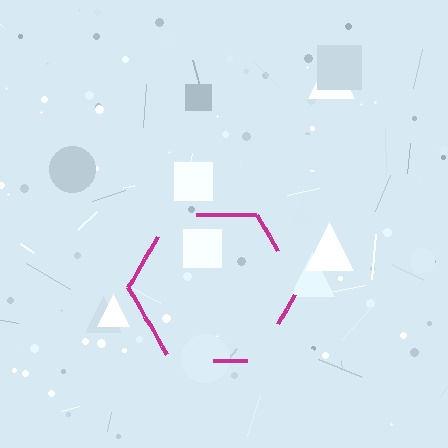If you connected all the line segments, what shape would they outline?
They would outline a hexagon.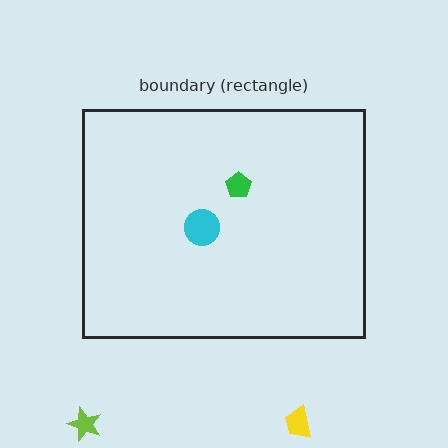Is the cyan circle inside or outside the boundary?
Inside.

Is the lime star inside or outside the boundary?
Outside.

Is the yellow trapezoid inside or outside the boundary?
Outside.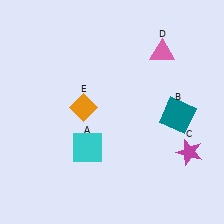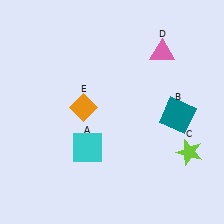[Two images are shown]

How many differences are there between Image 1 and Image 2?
There is 1 difference between the two images.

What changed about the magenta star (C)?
In Image 1, C is magenta. In Image 2, it changed to lime.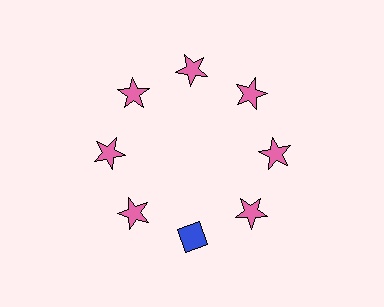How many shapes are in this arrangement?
There are 8 shapes arranged in a ring pattern.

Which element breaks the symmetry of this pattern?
The blue diamond at roughly the 6 o'clock position breaks the symmetry. All other shapes are pink stars.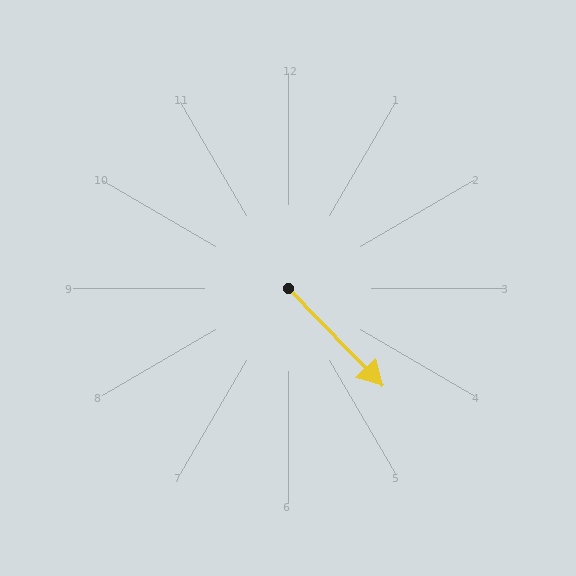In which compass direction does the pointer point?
Southeast.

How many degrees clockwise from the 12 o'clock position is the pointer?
Approximately 136 degrees.